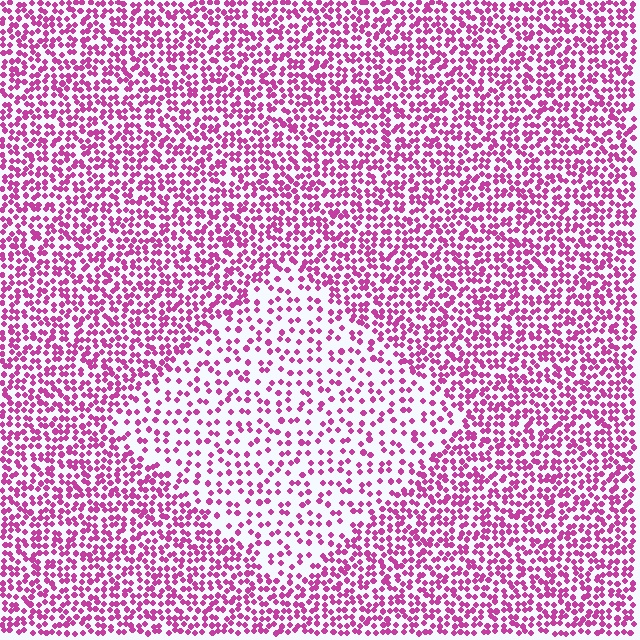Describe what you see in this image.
The image contains small magenta elements arranged at two different densities. A diamond-shaped region is visible where the elements are less densely packed than the surrounding area.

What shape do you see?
I see a diamond.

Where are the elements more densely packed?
The elements are more densely packed outside the diamond boundary.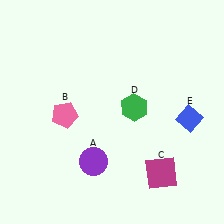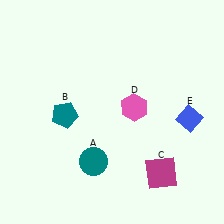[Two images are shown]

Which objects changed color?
A changed from purple to teal. B changed from pink to teal. D changed from green to pink.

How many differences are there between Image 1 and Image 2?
There are 3 differences between the two images.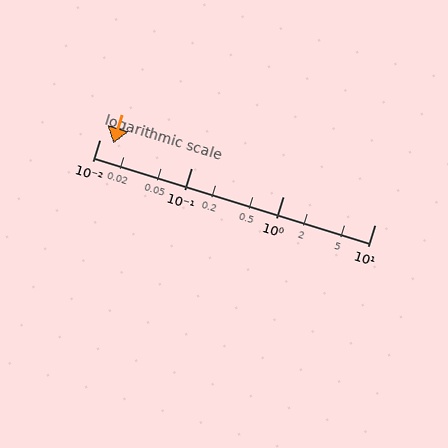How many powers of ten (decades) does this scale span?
The scale spans 3 decades, from 0.01 to 10.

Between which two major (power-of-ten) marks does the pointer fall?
The pointer is between 0.01 and 0.1.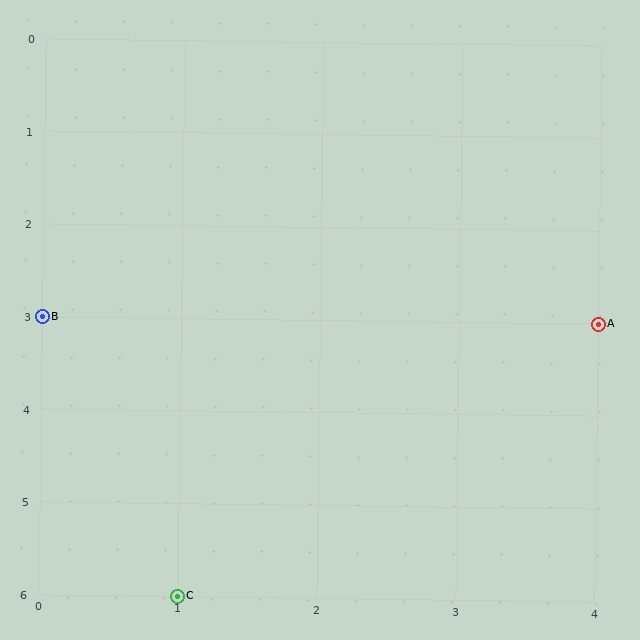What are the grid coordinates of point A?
Point A is at grid coordinates (4, 3).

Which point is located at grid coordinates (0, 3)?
Point B is at (0, 3).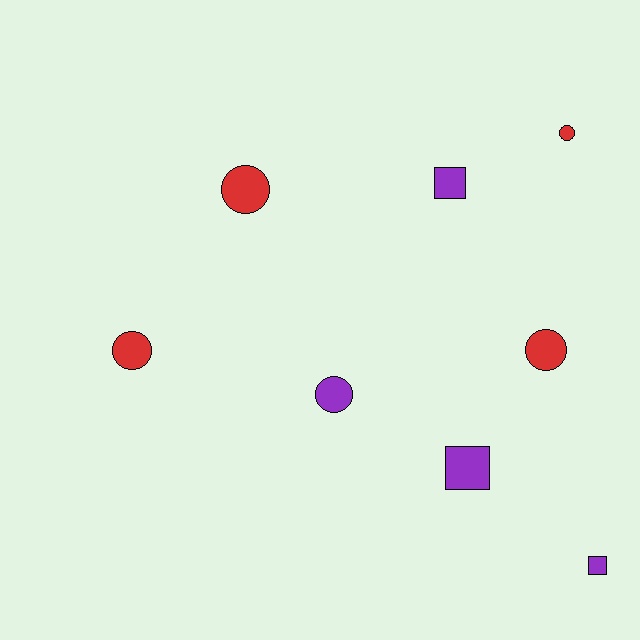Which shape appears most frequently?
Circle, with 5 objects.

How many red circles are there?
There are 4 red circles.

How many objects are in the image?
There are 8 objects.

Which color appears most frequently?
Red, with 4 objects.